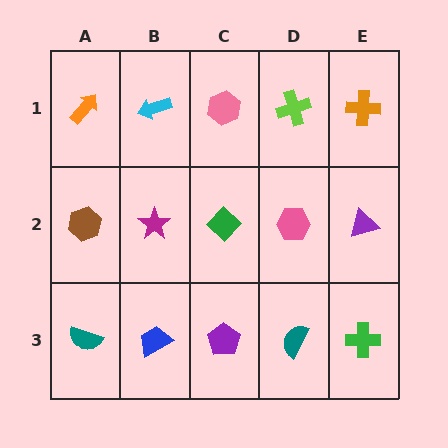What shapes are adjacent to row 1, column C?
A green diamond (row 2, column C), a cyan arrow (row 1, column B), a lime cross (row 1, column D).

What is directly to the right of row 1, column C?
A lime cross.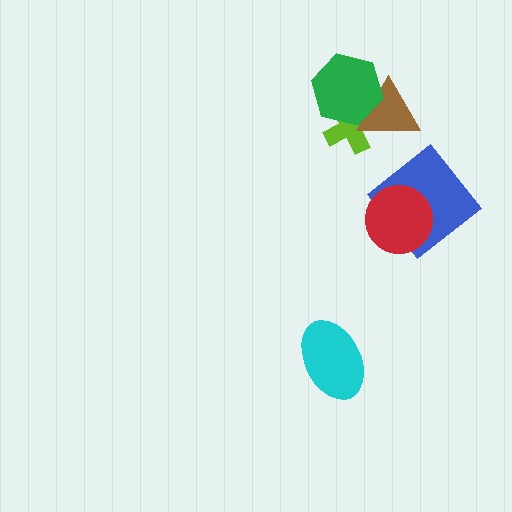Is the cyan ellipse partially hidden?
No, no other shape covers it.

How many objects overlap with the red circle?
1 object overlaps with the red circle.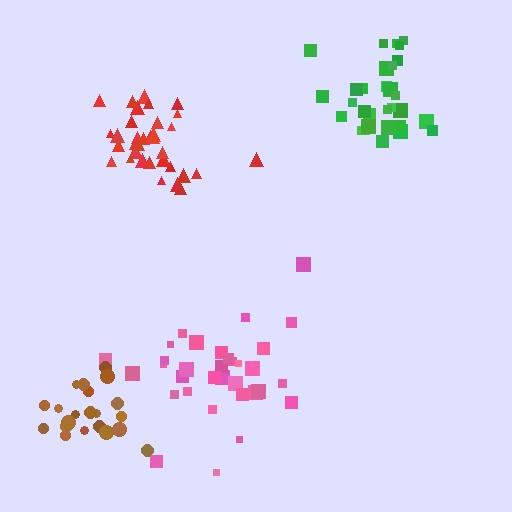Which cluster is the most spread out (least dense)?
Pink.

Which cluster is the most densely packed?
Red.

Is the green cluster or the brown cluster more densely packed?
Brown.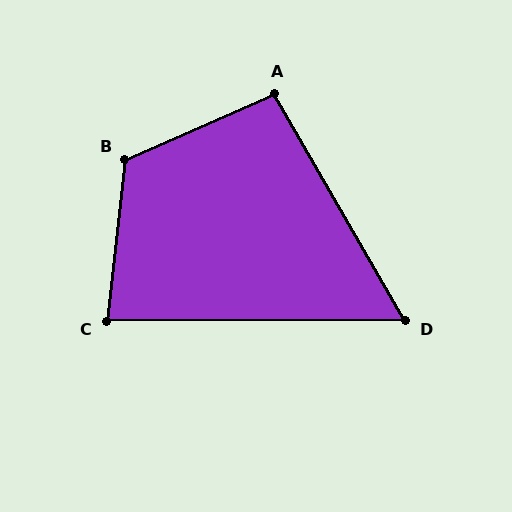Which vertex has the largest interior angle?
B, at approximately 120 degrees.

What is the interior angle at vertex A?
Approximately 96 degrees (obtuse).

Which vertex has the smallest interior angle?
D, at approximately 60 degrees.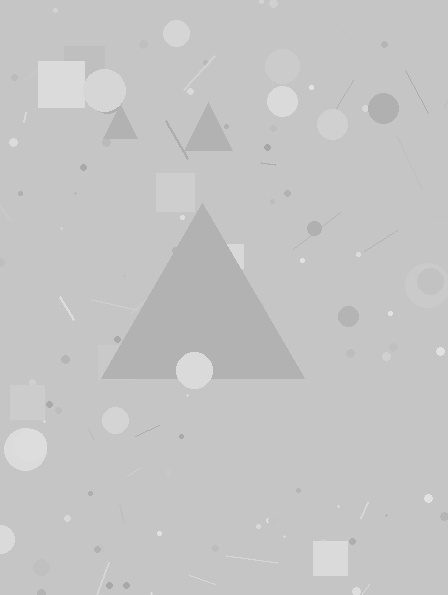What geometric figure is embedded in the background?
A triangle is embedded in the background.